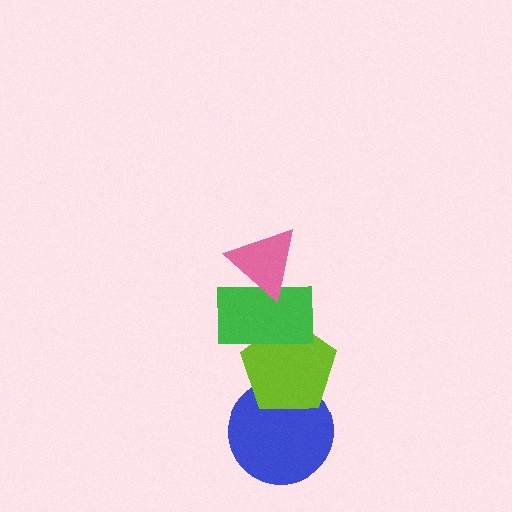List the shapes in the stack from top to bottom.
From top to bottom: the pink triangle, the green rectangle, the lime pentagon, the blue circle.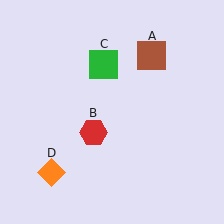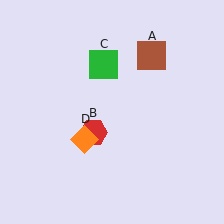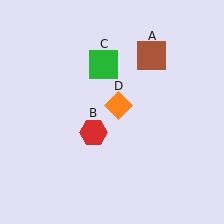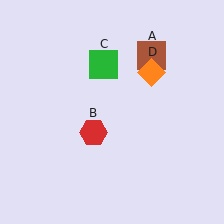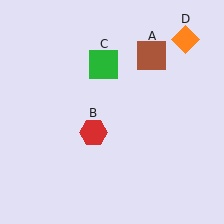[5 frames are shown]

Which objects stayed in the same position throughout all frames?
Brown square (object A) and red hexagon (object B) and green square (object C) remained stationary.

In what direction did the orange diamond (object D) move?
The orange diamond (object D) moved up and to the right.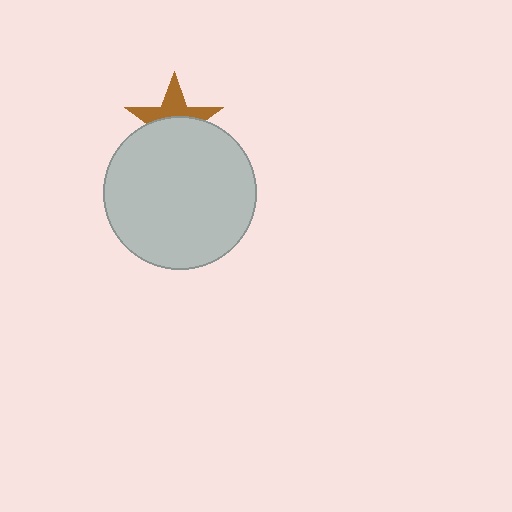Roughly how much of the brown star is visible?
A small part of it is visible (roughly 44%).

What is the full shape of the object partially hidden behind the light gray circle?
The partially hidden object is a brown star.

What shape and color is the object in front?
The object in front is a light gray circle.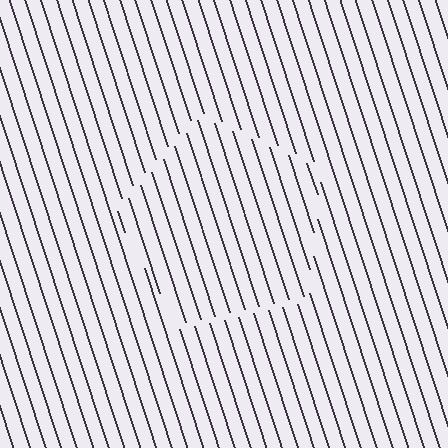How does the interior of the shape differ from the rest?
The interior of the shape contains the same grating, shifted by half a period — the contour is defined by the phase discontinuity where line-ends from the inner and outer gratings abut.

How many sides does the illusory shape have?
5 sides — the line-ends trace a pentagon.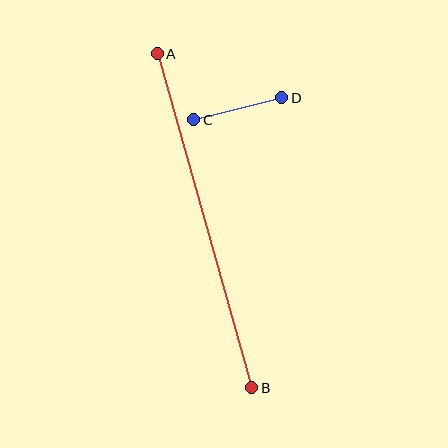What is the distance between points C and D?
The distance is approximately 91 pixels.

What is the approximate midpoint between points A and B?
The midpoint is at approximately (205, 221) pixels.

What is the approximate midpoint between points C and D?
The midpoint is at approximately (238, 109) pixels.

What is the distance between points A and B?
The distance is approximately 347 pixels.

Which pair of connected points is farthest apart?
Points A and B are farthest apart.